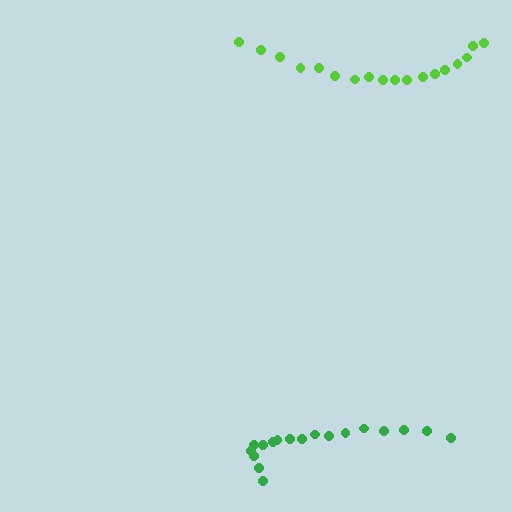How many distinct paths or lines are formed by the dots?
There are 2 distinct paths.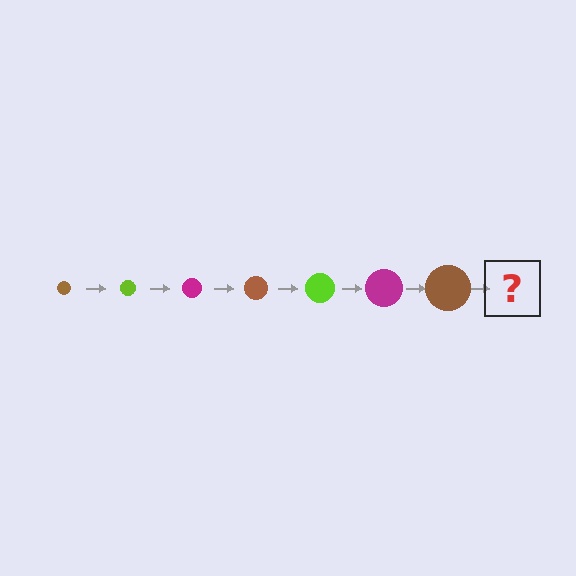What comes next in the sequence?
The next element should be a lime circle, larger than the previous one.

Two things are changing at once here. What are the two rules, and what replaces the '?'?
The two rules are that the circle grows larger each step and the color cycles through brown, lime, and magenta. The '?' should be a lime circle, larger than the previous one.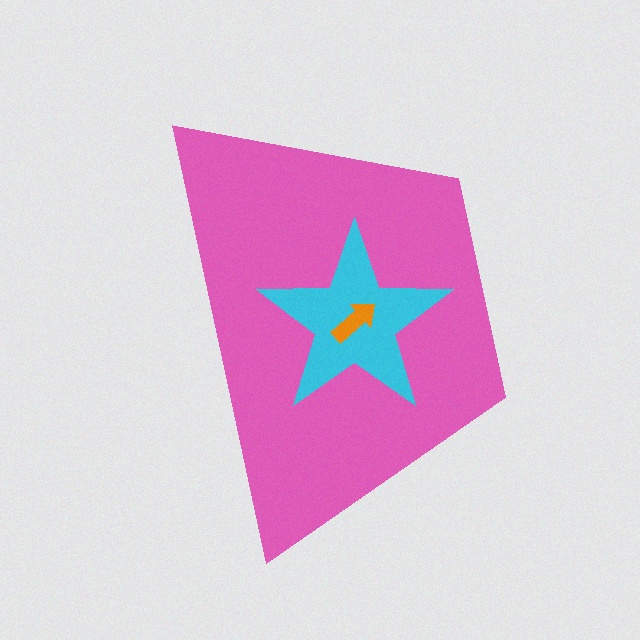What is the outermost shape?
The pink trapezoid.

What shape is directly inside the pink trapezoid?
The cyan star.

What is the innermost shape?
The orange arrow.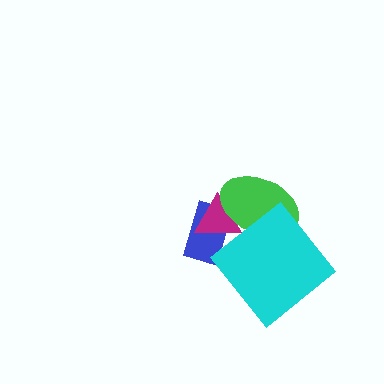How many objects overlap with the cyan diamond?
1 object overlaps with the cyan diamond.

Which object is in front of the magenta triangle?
The green ellipse is in front of the magenta triangle.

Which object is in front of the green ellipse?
The cyan diamond is in front of the green ellipse.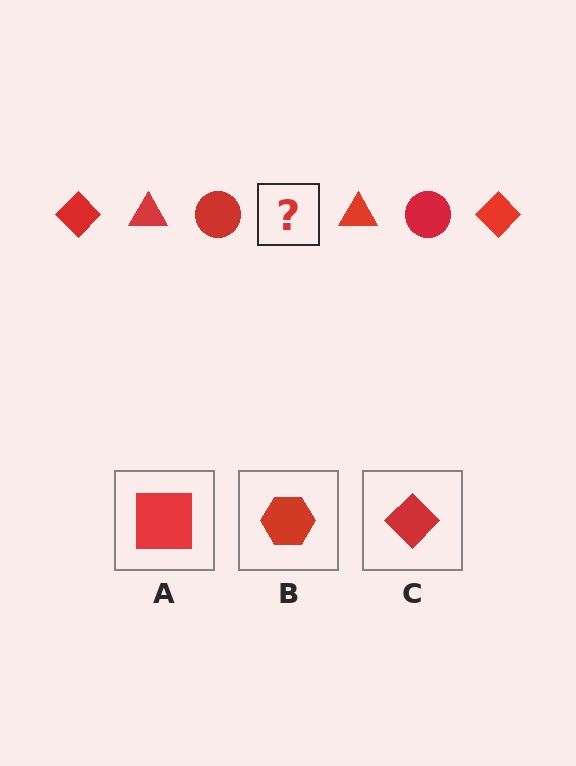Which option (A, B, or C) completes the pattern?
C.